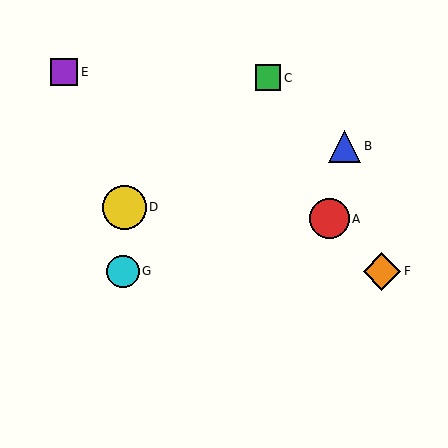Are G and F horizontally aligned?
Yes, both are at y≈271.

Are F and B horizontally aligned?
No, F is at y≈271 and B is at y≈146.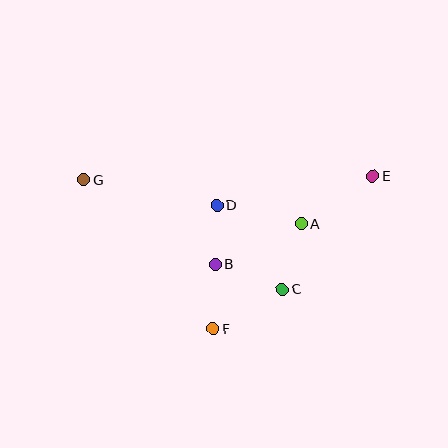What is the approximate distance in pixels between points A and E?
The distance between A and E is approximately 86 pixels.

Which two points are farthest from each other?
Points E and G are farthest from each other.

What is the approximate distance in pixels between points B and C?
The distance between B and C is approximately 71 pixels.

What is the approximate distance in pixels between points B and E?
The distance between B and E is approximately 180 pixels.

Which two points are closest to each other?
Points B and D are closest to each other.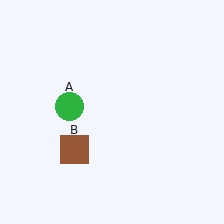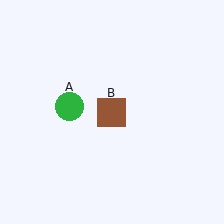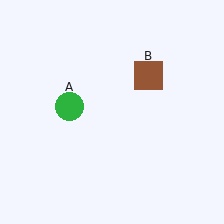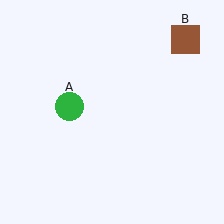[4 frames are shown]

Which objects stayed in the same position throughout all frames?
Green circle (object A) remained stationary.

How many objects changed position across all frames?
1 object changed position: brown square (object B).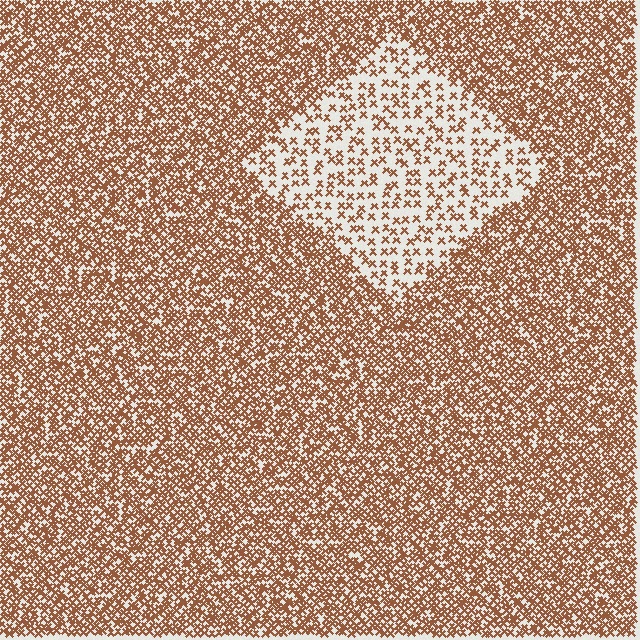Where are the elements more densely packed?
The elements are more densely packed outside the diamond boundary.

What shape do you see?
I see a diamond.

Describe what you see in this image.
The image contains small brown elements arranged at two different densities. A diamond-shaped region is visible where the elements are less densely packed than the surrounding area.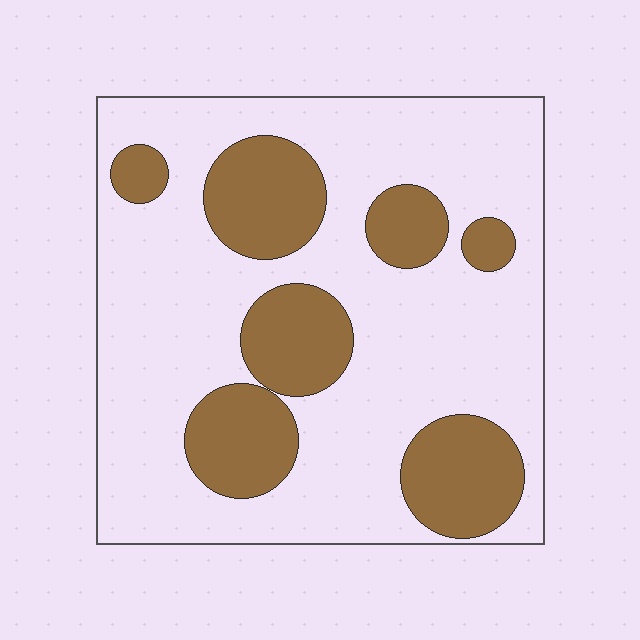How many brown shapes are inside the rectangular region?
7.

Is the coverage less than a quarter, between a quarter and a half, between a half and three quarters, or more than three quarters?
Between a quarter and a half.